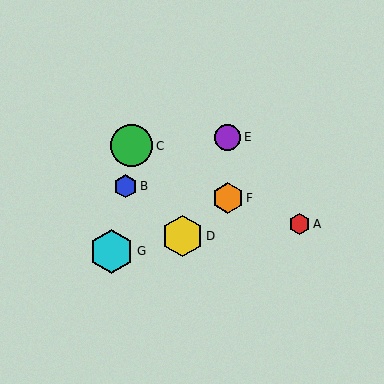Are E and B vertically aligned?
No, E is at x≈228 and B is at x≈126.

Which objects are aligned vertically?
Objects E, F are aligned vertically.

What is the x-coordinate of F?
Object F is at x≈228.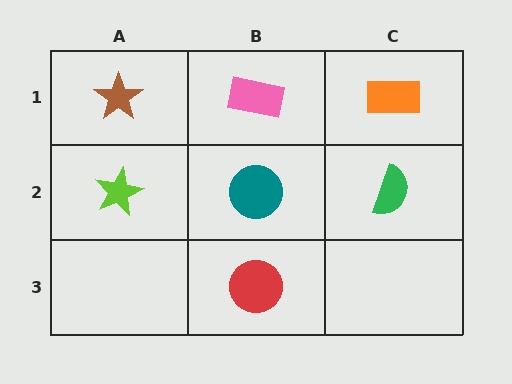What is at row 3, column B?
A red circle.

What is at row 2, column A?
A lime star.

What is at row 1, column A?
A brown star.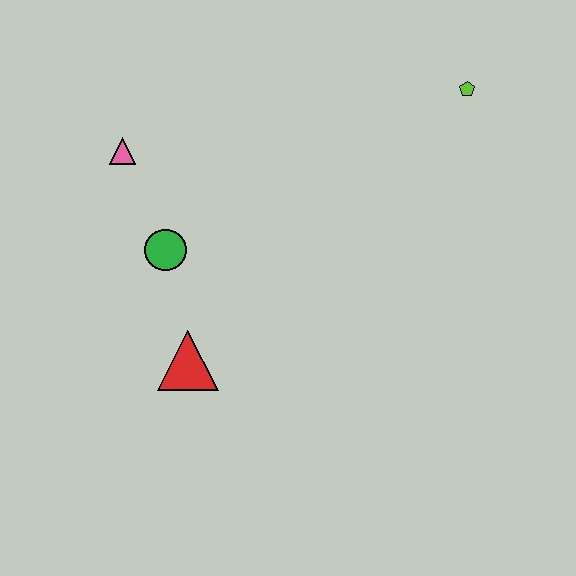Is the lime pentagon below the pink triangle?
No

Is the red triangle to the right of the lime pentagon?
No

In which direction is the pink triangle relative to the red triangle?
The pink triangle is above the red triangle.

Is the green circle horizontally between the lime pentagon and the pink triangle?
Yes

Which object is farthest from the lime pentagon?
The red triangle is farthest from the lime pentagon.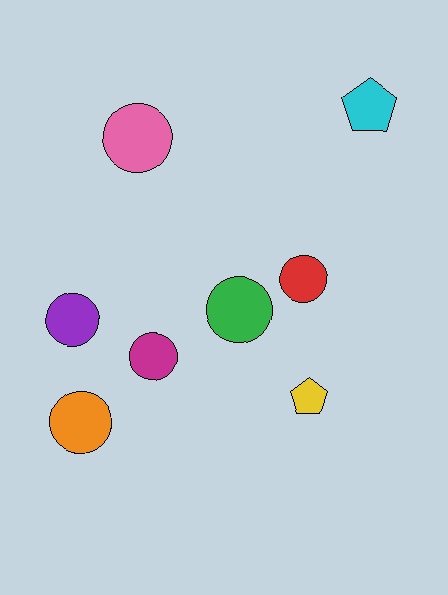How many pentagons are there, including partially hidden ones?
There are 2 pentagons.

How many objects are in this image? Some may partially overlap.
There are 8 objects.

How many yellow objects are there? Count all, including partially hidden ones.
There is 1 yellow object.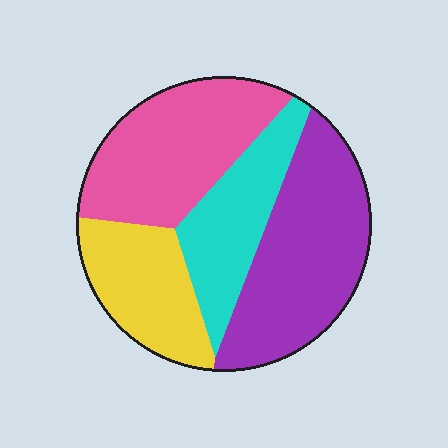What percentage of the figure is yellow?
Yellow covers about 20% of the figure.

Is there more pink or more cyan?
Pink.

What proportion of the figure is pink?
Pink covers roughly 30% of the figure.